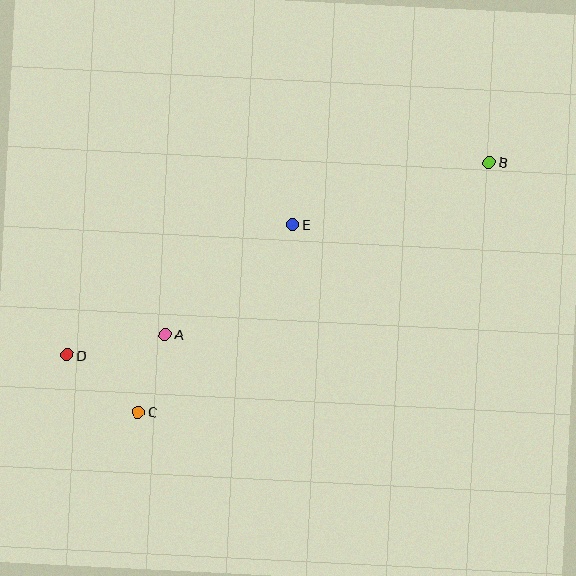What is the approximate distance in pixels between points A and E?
The distance between A and E is approximately 168 pixels.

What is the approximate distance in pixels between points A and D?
The distance between A and D is approximately 100 pixels.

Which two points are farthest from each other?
Points B and D are farthest from each other.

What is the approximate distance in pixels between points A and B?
The distance between A and B is approximately 367 pixels.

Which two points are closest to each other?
Points A and C are closest to each other.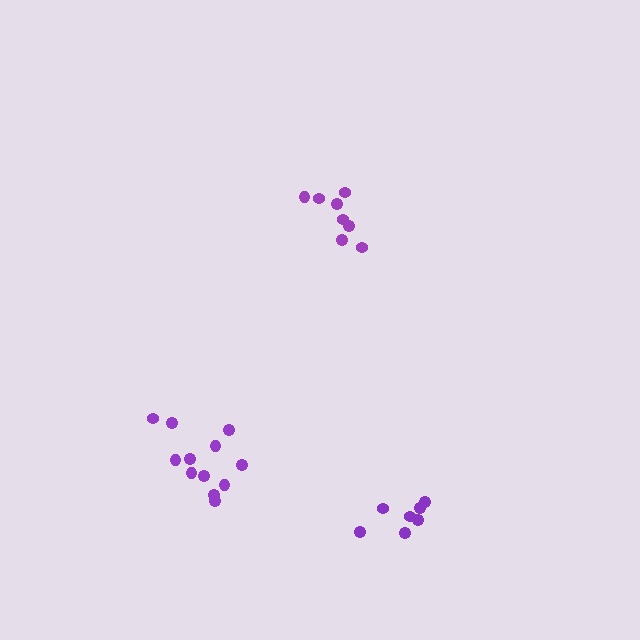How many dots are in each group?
Group 1: 12 dots, Group 2: 8 dots, Group 3: 7 dots (27 total).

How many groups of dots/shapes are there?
There are 3 groups.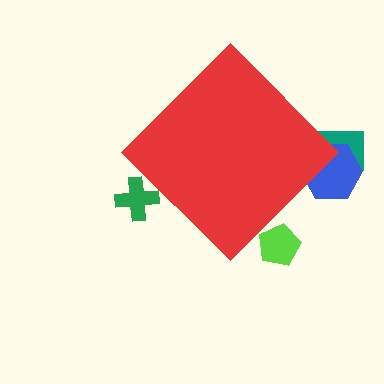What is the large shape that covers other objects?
A red diamond.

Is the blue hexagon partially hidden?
Yes, the blue hexagon is partially hidden behind the red diamond.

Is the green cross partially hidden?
Yes, the green cross is partially hidden behind the red diamond.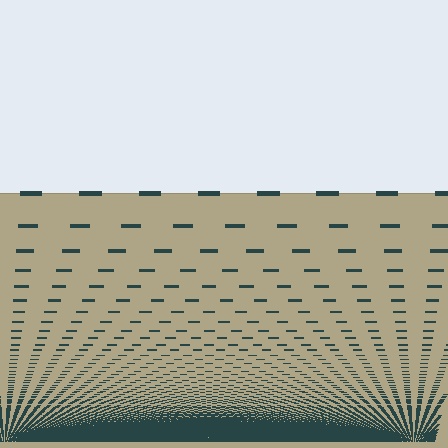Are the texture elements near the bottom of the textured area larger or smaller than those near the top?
Smaller. The gradient is inverted — elements near the bottom are smaller and denser.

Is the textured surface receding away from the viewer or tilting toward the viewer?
The surface appears to tilt toward the viewer. Texture elements get larger and sparser toward the top.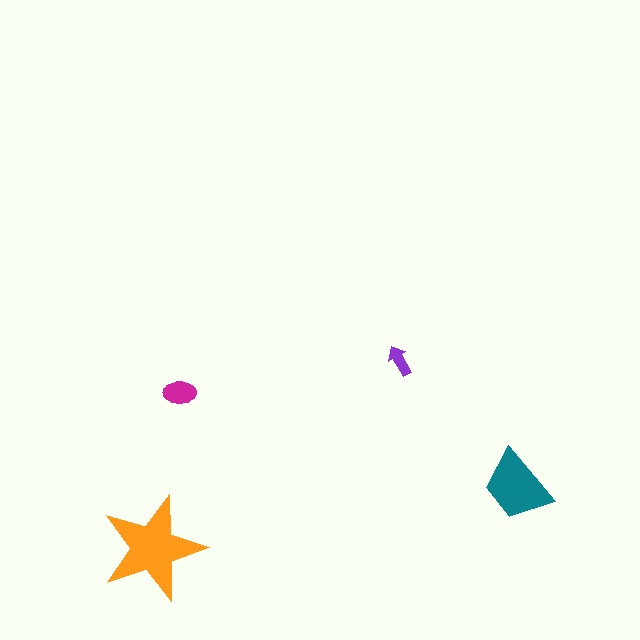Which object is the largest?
The orange star.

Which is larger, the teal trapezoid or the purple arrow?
The teal trapezoid.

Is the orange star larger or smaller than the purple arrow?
Larger.